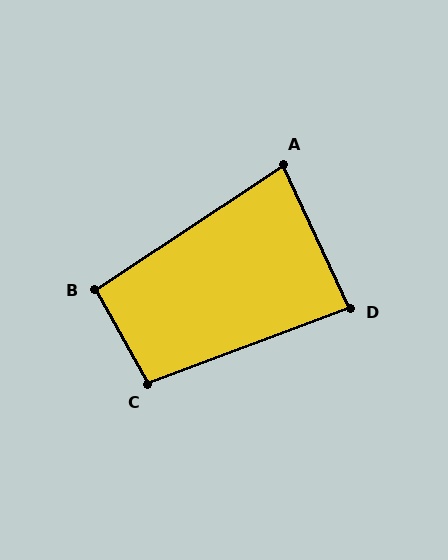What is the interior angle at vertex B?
Approximately 94 degrees (approximately right).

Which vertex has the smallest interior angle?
A, at approximately 82 degrees.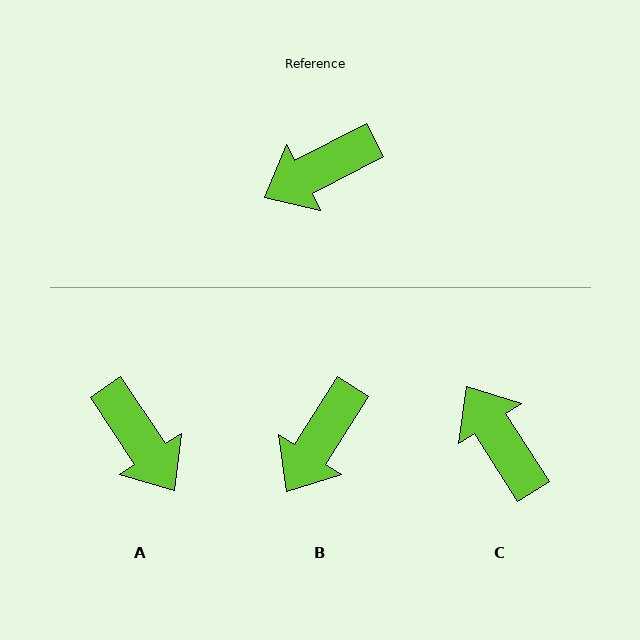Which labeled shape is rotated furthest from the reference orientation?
A, about 96 degrees away.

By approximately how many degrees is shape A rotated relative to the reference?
Approximately 96 degrees counter-clockwise.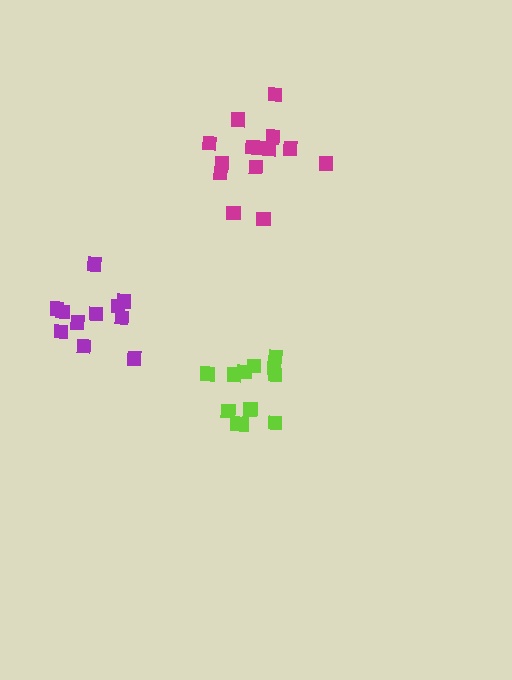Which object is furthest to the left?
The purple cluster is leftmost.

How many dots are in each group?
Group 1: 11 dots, Group 2: 14 dots, Group 3: 12 dots (37 total).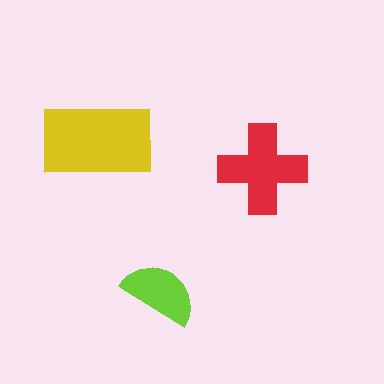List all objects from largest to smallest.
The yellow rectangle, the red cross, the lime semicircle.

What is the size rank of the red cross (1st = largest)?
2nd.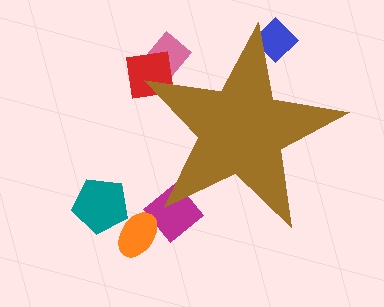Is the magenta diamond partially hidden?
Yes, the magenta diamond is partially hidden behind the brown star.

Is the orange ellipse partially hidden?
No, the orange ellipse is fully visible.